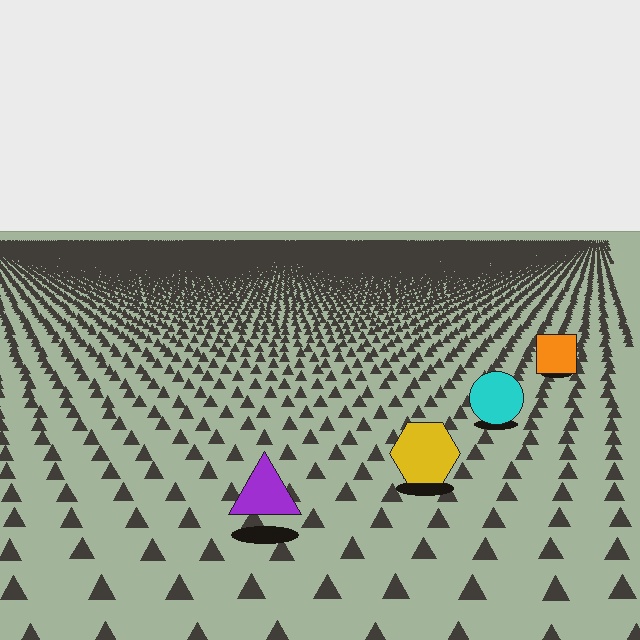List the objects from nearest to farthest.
From nearest to farthest: the purple triangle, the yellow hexagon, the cyan circle, the orange square.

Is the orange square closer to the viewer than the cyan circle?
No. The cyan circle is closer — you can tell from the texture gradient: the ground texture is coarser near it.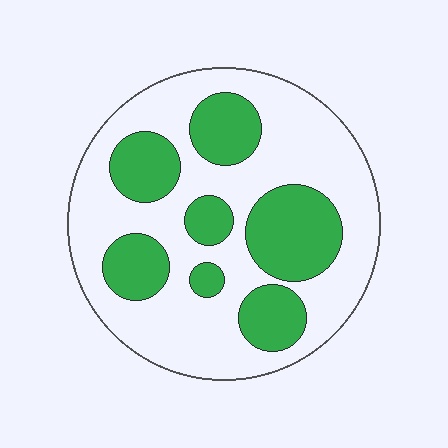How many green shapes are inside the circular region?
7.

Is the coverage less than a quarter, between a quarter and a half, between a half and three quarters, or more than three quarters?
Between a quarter and a half.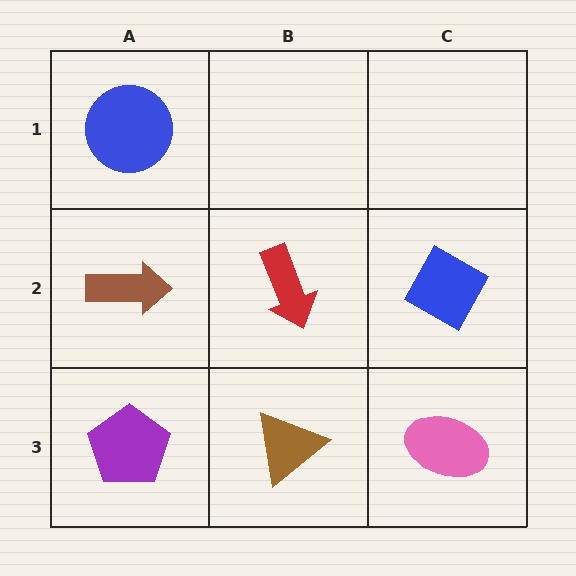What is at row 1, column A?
A blue circle.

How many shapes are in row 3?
3 shapes.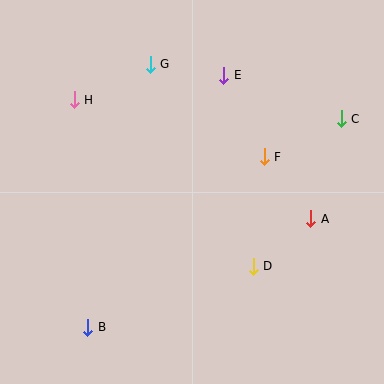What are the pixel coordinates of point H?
Point H is at (74, 100).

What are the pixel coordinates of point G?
Point G is at (150, 64).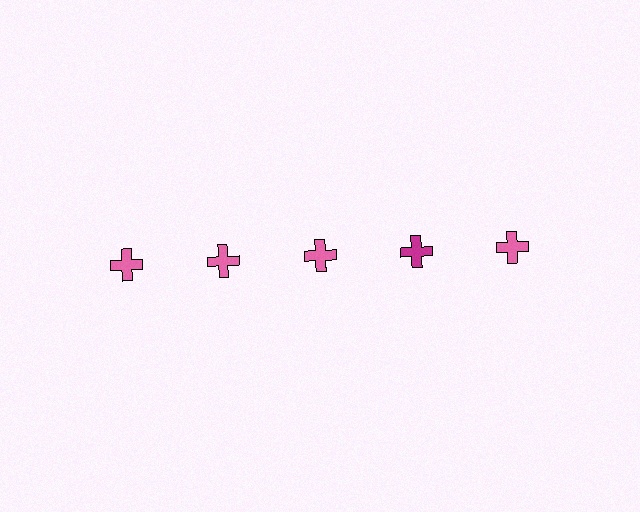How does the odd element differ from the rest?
It has a different color: magenta instead of pink.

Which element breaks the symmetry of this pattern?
The magenta cross in the top row, second from right column breaks the symmetry. All other shapes are pink crosses.